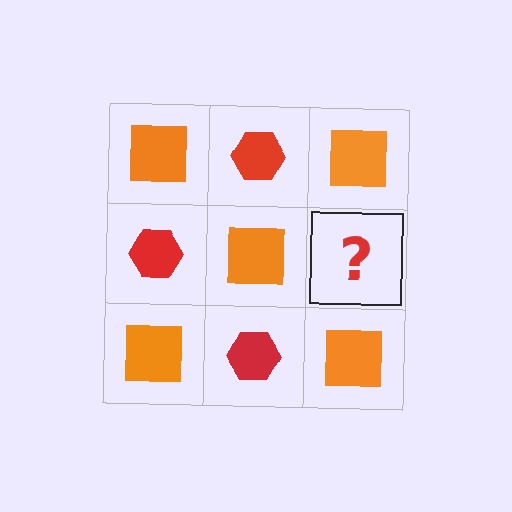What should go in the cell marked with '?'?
The missing cell should contain a red hexagon.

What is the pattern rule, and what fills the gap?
The rule is that it alternates orange square and red hexagon in a checkerboard pattern. The gap should be filled with a red hexagon.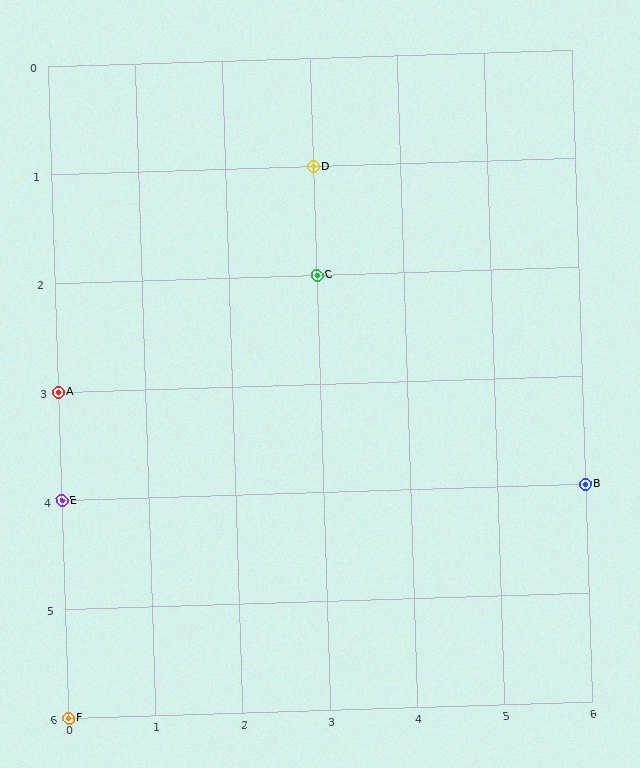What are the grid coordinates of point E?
Point E is at grid coordinates (0, 4).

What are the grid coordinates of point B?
Point B is at grid coordinates (6, 4).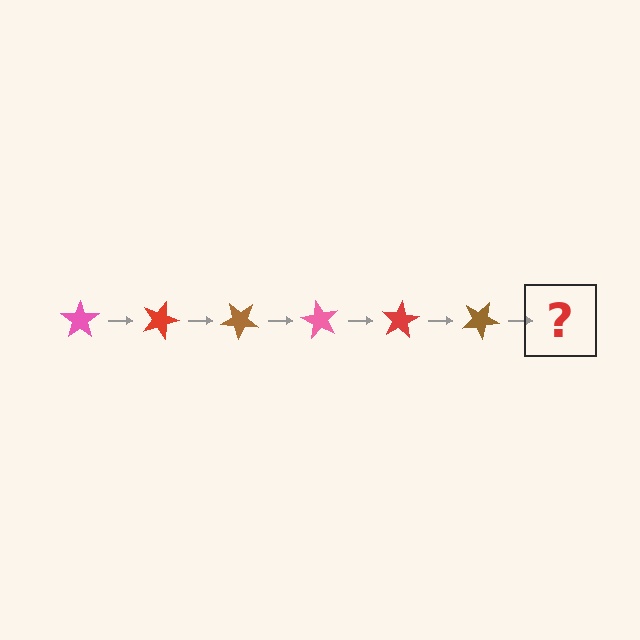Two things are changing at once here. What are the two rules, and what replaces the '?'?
The two rules are that it rotates 20 degrees each step and the color cycles through pink, red, and brown. The '?' should be a pink star, rotated 120 degrees from the start.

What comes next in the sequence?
The next element should be a pink star, rotated 120 degrees from the start.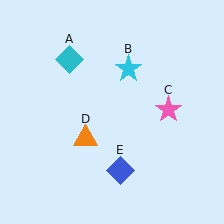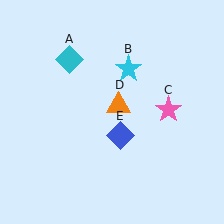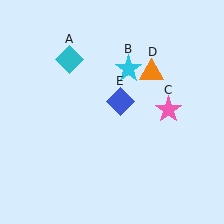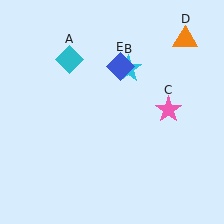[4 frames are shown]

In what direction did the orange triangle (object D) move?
The orange triangle (object D) moved up and to the right.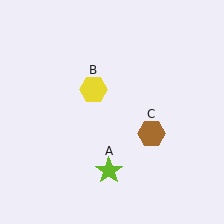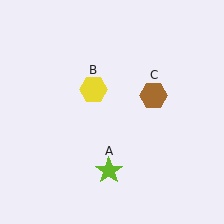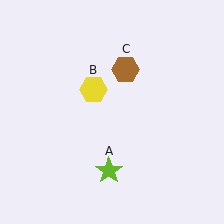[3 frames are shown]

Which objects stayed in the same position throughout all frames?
Lime star (object A) and yellow hexagon (object B) remained stationary.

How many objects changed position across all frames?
1 object changed position: brown hexagon (object C).